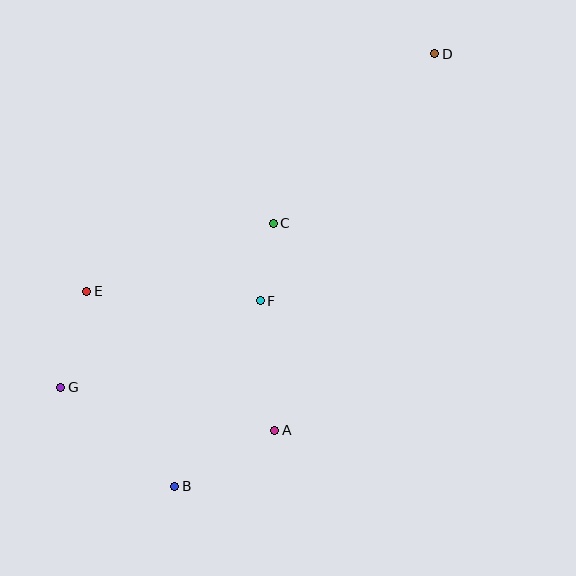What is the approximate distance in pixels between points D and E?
The distance between D and E is approximately 421 pixels.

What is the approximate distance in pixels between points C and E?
The distance between C and E is approximately 198 pixels.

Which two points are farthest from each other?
Points B and D are farthest from each other.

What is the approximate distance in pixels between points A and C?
The distance between A and C is approximately 207 pixels.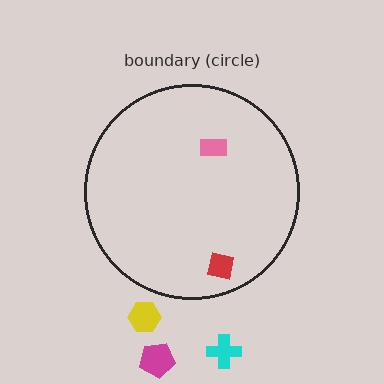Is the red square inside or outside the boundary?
Inside.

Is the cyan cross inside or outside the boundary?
Outside.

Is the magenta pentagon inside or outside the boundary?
Outside.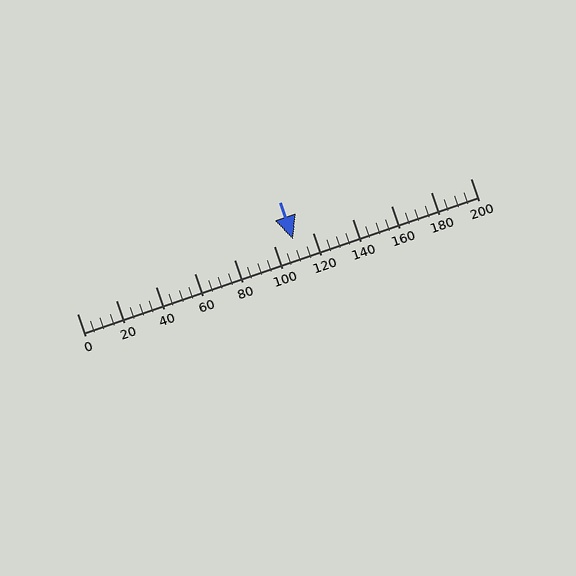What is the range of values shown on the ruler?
The ruler shows values from 0 to 200.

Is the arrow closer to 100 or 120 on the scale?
The arrow is closer to 100.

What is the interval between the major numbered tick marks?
The major tick marks are spaced 20 units apart.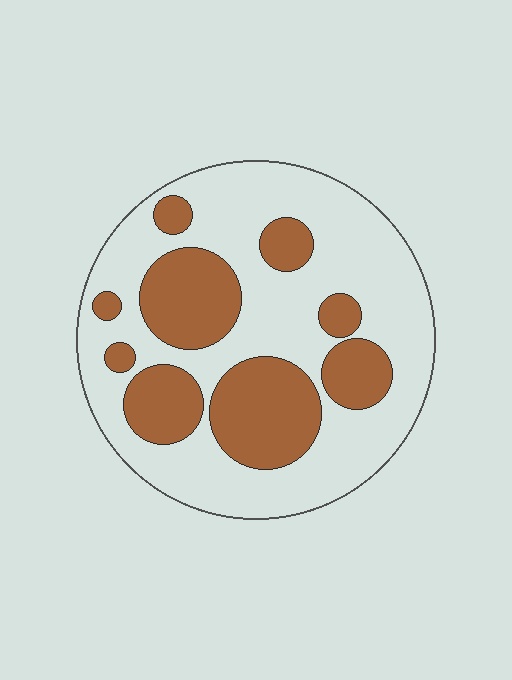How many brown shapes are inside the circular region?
9.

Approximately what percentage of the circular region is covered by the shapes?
Approximately 35%.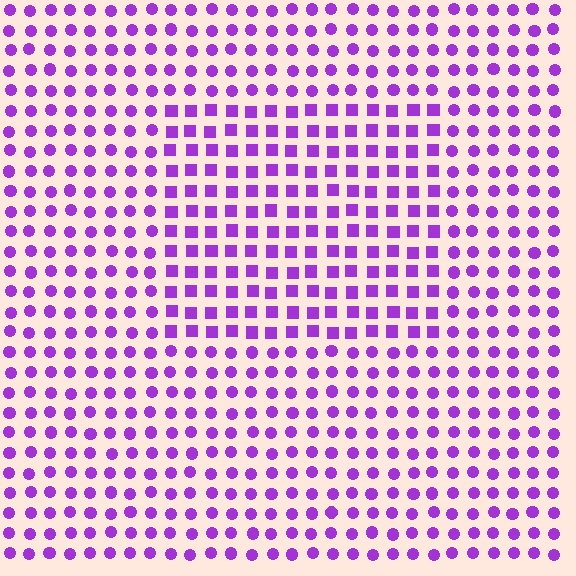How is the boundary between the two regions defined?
The boundary is defined by a change in element shape: squares inside vs. circles outside. All elements share the same color and spacing.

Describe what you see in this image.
The image is filled with small purple elements arranged in a uniform grid. A rectangle-shaped region contains squares, while the surrounding area contains circles. The boundary is defined purely by the change in element shape.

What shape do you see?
I see a rectangle.